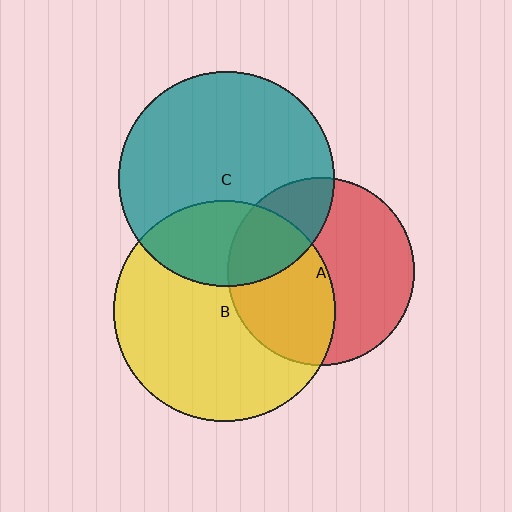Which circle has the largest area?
Circle B (yellow).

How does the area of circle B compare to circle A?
Approximately 1.4 times.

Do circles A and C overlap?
Yes.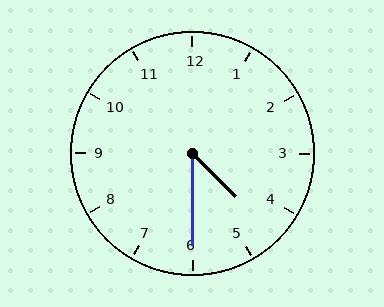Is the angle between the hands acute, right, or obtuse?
It is acute.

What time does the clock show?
4:30.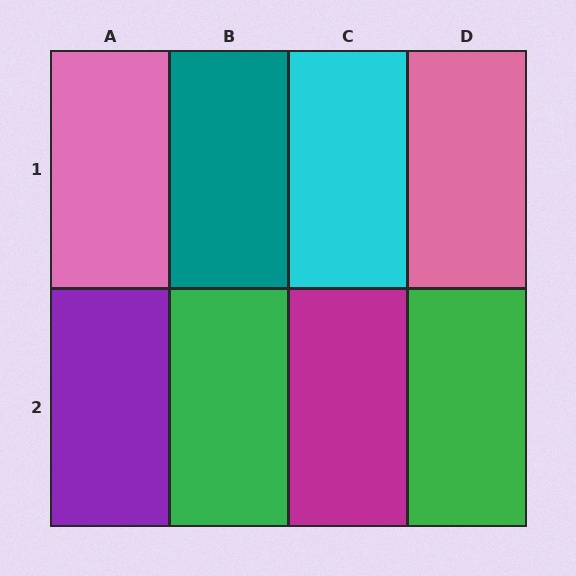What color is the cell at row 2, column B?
Green.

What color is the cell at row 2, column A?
Purple.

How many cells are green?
2 cells are green.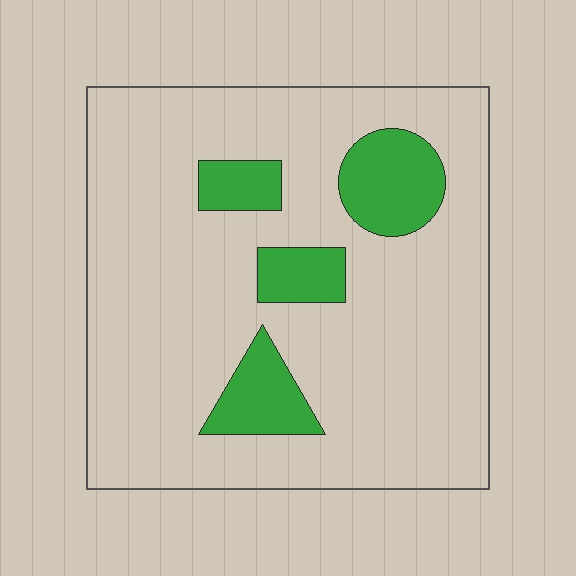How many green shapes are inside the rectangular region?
4.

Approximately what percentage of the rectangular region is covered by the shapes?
Approximately 15%.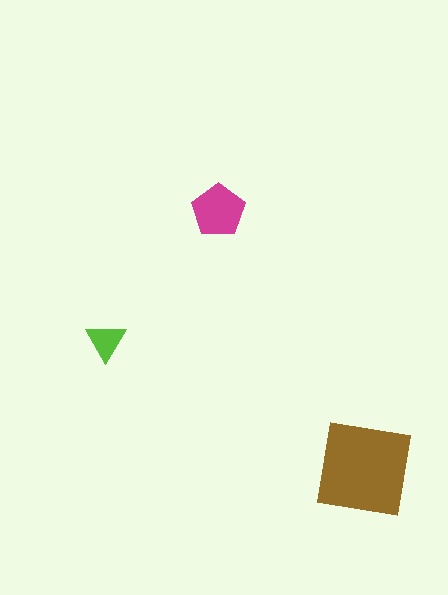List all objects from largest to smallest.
The brown square, the magenta pentagon, the lime triangle.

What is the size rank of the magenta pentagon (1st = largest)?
2nd.